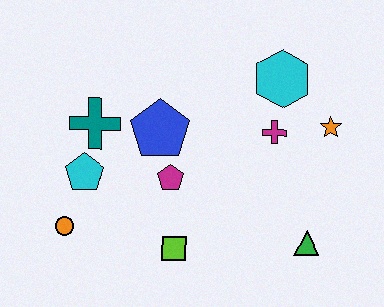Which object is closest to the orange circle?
The cyan pentagon is closest to the orange circle.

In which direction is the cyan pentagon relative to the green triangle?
The cyan pentagon is to the left of the green triangle.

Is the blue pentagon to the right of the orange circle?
Yes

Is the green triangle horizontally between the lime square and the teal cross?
No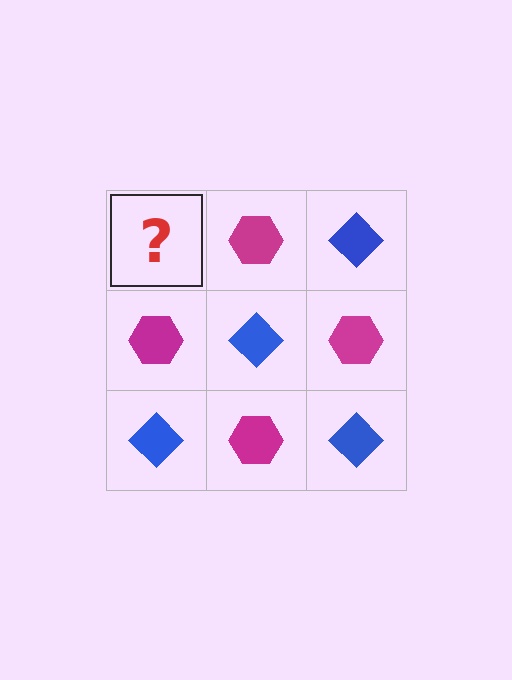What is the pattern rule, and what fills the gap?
The rule is that it alternates blue diamond and magenta hexagon in a checkerboard pattern. The gap should be filled with a blue diamond.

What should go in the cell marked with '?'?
The missing cell should contain a blue diamond.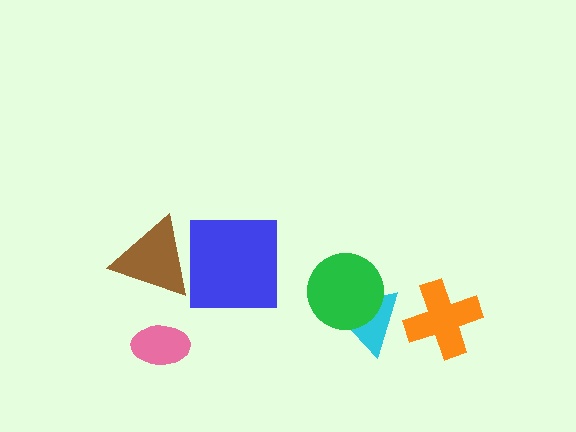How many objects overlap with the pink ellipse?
0 objects overlap with the pink ellipse.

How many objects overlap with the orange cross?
0 objects overlap with the orange cross.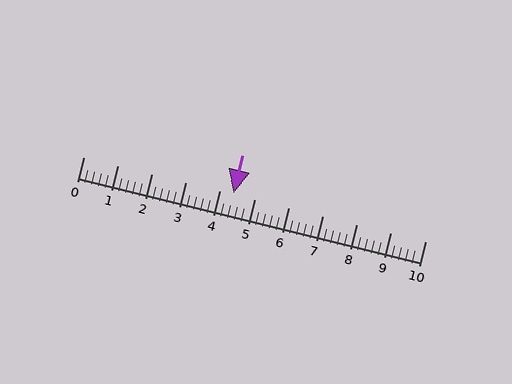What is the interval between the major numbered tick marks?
The major tick marks are spaced 1 units apart.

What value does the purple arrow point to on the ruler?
The purple arrow points to approximately 4.4.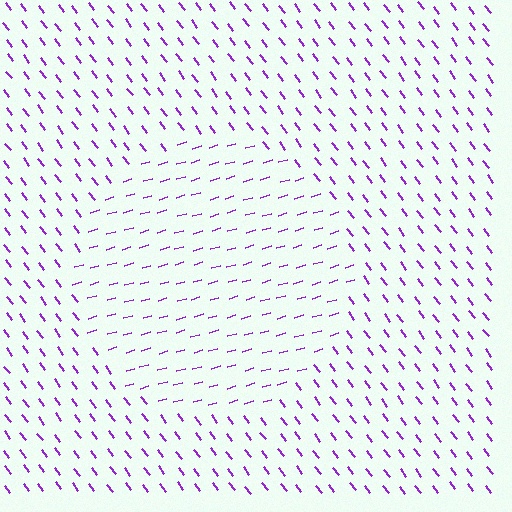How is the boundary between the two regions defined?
The boundary is defined purely by a change in line orientation (approximately 70 degrees difference). All lines are the same color and thickness.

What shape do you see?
I see a circle.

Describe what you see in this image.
The image is filled with small purple line segments. A circle region in the image has lines oriented differently from the surrounding lines, creating a visible texture boundary.